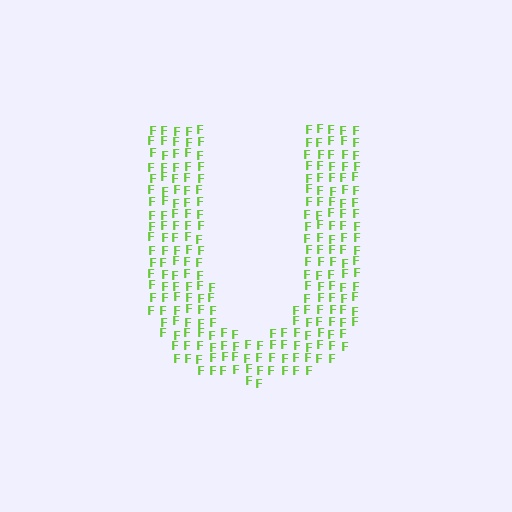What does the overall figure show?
The overall figure shows the letter U.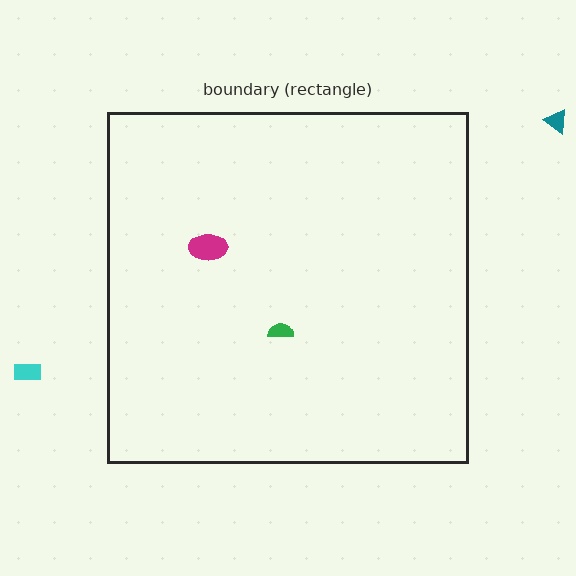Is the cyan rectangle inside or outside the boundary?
Outside.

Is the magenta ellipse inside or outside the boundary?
Inside.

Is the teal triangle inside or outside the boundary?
Outside.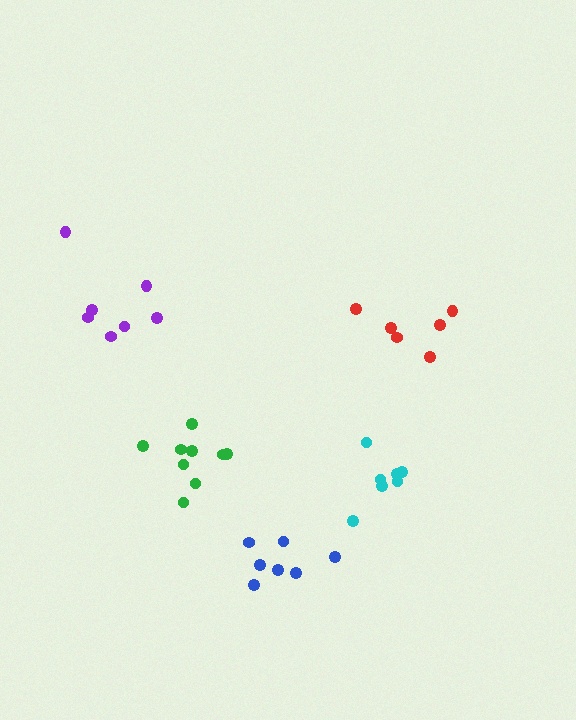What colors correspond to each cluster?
The clusters are colored: blue, red, purple, green, cyan.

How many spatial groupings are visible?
There are 5 spatial groupings.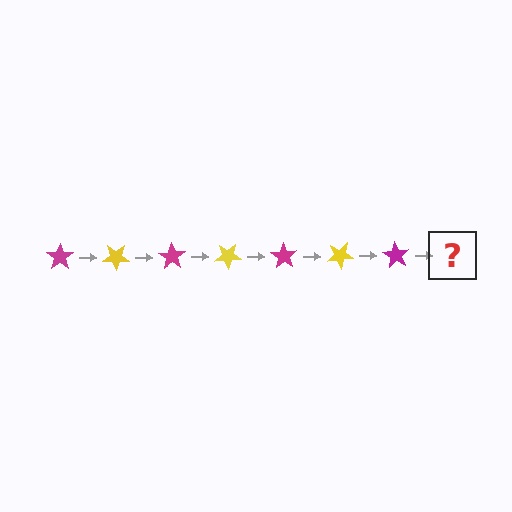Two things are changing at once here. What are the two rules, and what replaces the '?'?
The two rules are that it rotates 35 degrees each step and the color cycles through magenta and yellow. The '?' should be a yellow star, rotated 245 degrees from the start.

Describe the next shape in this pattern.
It should be a yellow star, rotated 245 degrees from the start.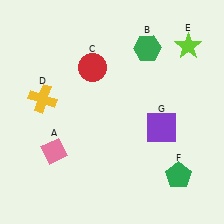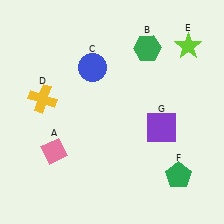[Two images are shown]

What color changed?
The circle (C) changed from red in Image 1 to blue in Image 2.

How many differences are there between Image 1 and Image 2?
There is 1 difference between the two images.